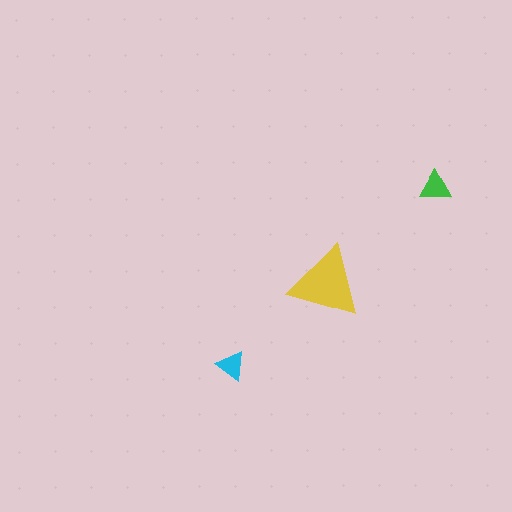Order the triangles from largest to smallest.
the yellow one, the green one, the cyan one.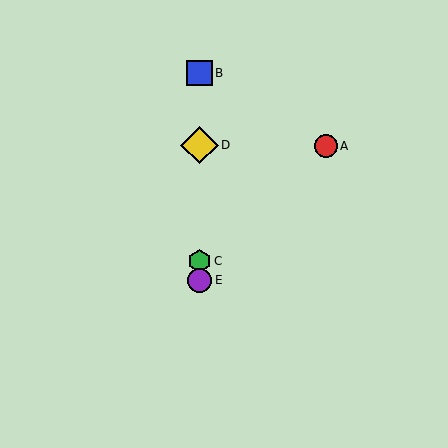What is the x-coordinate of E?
Object E is at x≈199.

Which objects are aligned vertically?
Objects B, C, D, E are aligned vertically.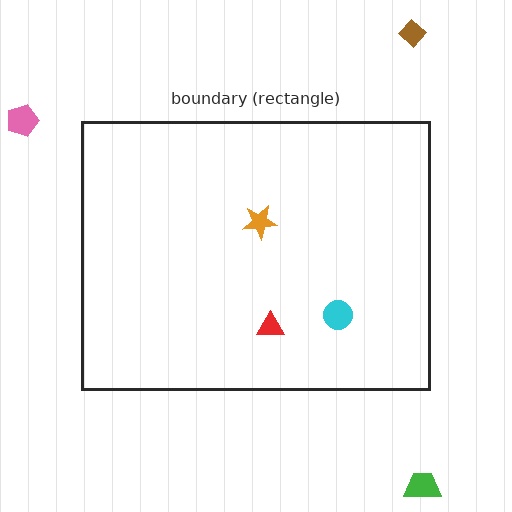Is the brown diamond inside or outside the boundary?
Outside.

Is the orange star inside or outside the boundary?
Inside.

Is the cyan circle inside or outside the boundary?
Inside.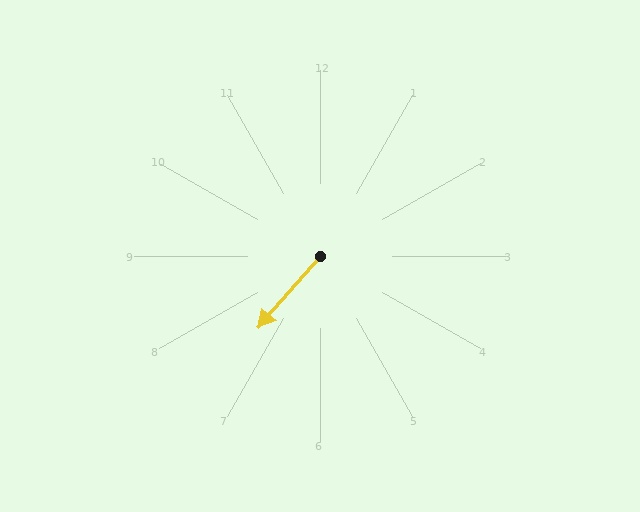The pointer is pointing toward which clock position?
Roughly 7 o'clock.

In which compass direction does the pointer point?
Southwest.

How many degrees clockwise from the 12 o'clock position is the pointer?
Approximately 221 degrees.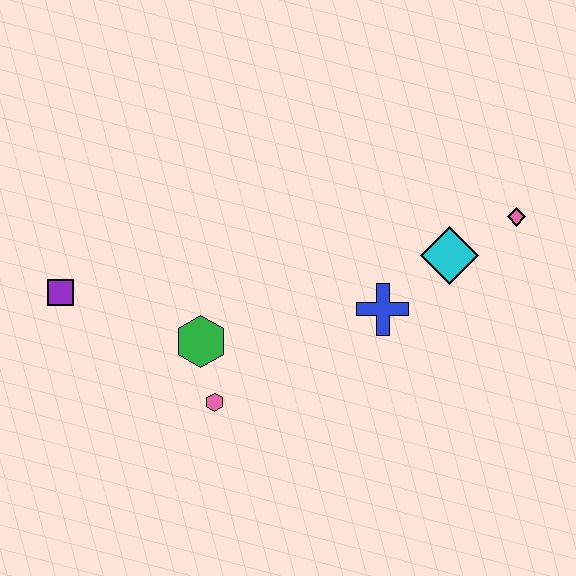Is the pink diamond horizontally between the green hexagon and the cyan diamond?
No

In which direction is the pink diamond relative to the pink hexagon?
The pink diamond is to the right of the pink hexagon.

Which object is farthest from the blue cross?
The purple square is farthest from the blue cross.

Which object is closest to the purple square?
The green hexagon is closest to the purple square.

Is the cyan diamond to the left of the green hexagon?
No